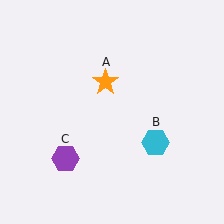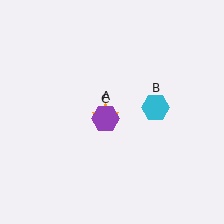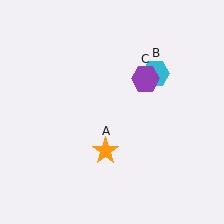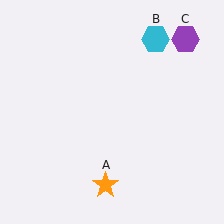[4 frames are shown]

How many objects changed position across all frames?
3 objects changed position: orange star (object A), cyan hexagon (object B), purple hexagon (object C).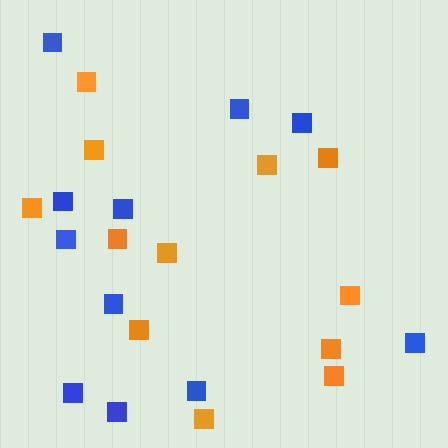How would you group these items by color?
There are 2 groups: one group of blue squares (11) and one group of orange squares (12).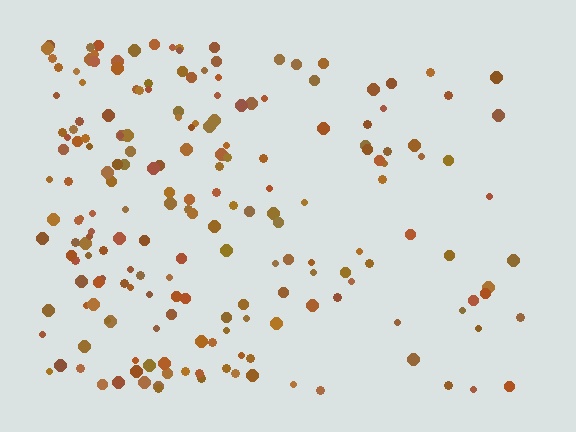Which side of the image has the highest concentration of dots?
The left.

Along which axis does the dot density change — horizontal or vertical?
Horizontal.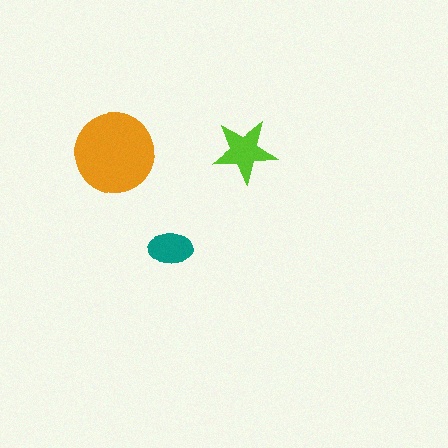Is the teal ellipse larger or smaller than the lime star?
Smaller.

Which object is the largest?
The orange circle.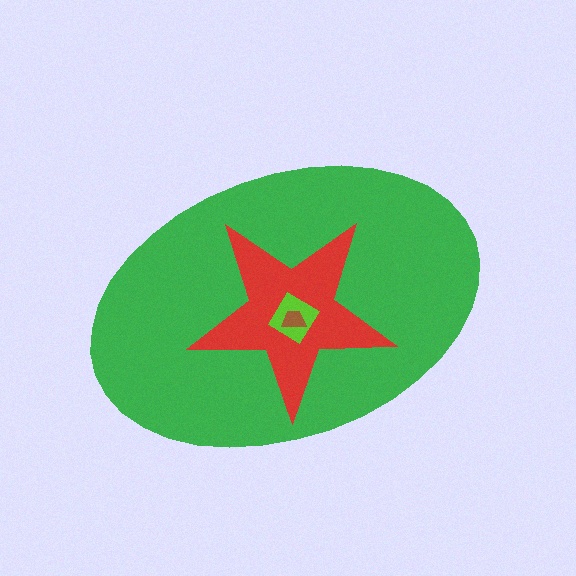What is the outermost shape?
The green ellipse.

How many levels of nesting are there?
4.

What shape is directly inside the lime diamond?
The brown trapezoid.